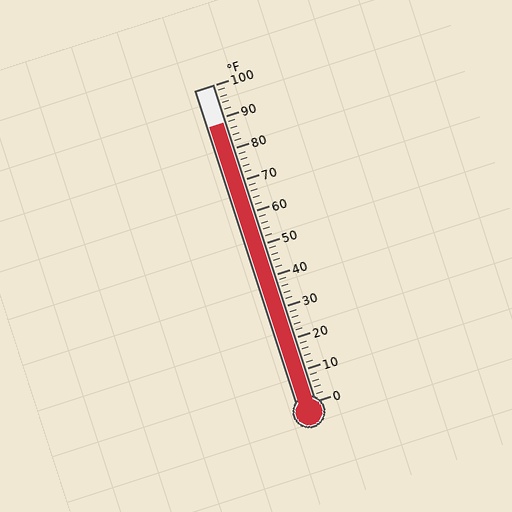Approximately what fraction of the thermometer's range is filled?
The thermometer is filled to approximately 90% of its range.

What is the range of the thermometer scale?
The thermometer scale ranges from 0°F to 100°F.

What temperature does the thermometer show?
The thermometer shows approximately 88°F.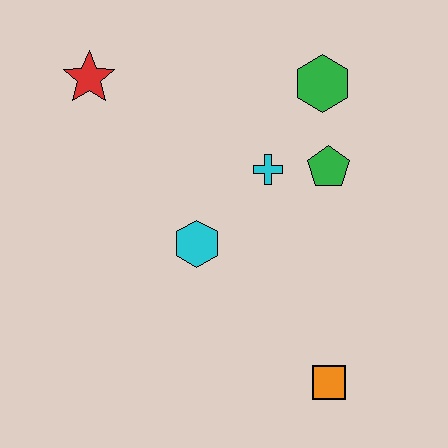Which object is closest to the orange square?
The cyan hexagon is closest to the orange square.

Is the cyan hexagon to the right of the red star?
Yes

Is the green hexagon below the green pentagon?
No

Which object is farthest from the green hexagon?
The orange square is farthest from the green hexagon.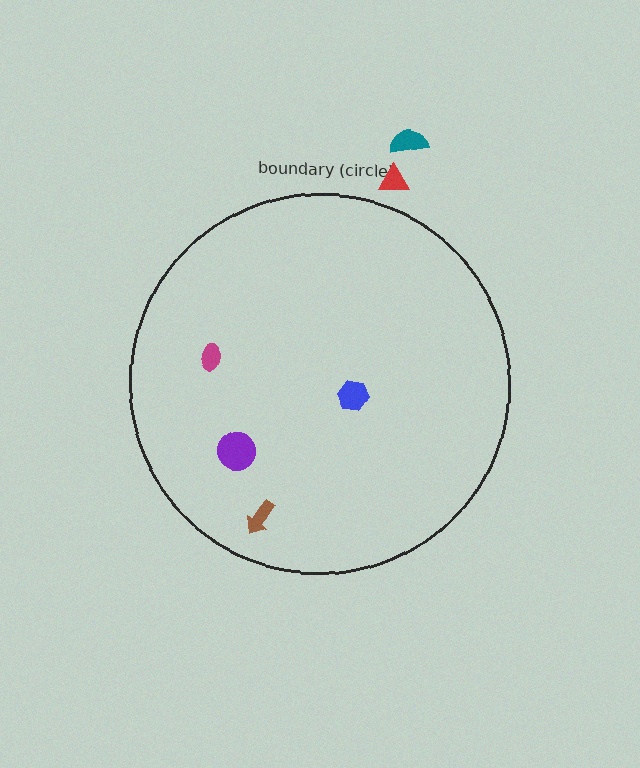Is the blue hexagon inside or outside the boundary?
Inside.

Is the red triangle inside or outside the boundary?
Outside.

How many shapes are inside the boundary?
4 inside, 2 outside.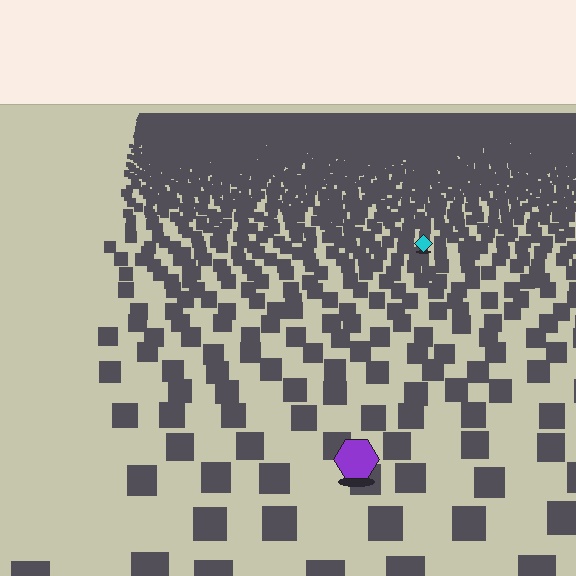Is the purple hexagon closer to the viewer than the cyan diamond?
Yes. The purple hexagon is closer — you can tell from the texture gradient: the ground texture is coarser near it.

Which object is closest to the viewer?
The purple hexagon is closest. The texture marks near it are larger and more spread out.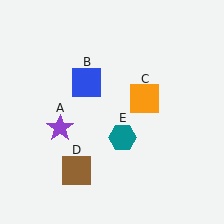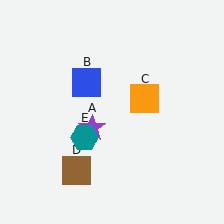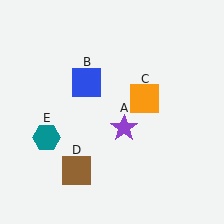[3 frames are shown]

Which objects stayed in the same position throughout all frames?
Blue square (object B) and orange square (object C) and brown square (object D) remained stationary.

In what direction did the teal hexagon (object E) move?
The teal hexagon (object E) moved left.